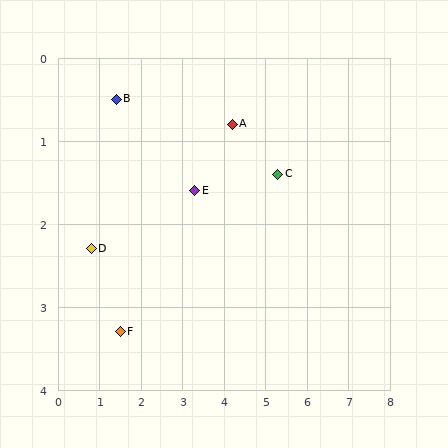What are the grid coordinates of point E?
Point E is at approximately (3.3, 1.6).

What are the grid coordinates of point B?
Point B is at approximately (1.4, 0.5).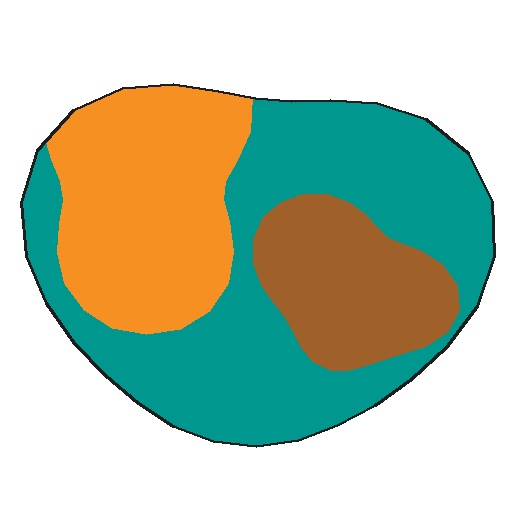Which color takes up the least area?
Brown, at roughly 20%.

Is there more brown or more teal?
Teal.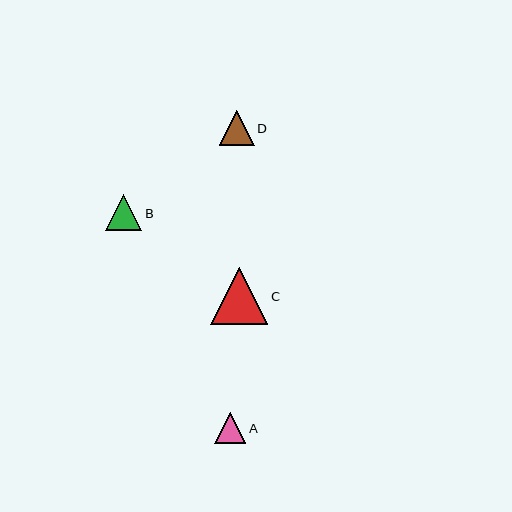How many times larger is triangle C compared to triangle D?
Triangle C is approximately 1.6 times the size of triangle D.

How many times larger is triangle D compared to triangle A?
Triangle D is approximately 1.1 times the size of triangle A.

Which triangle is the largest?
Triangle C is the largest with a size of approximately 57 pixels.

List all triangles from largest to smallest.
From largest to smallest: C, B, D, A.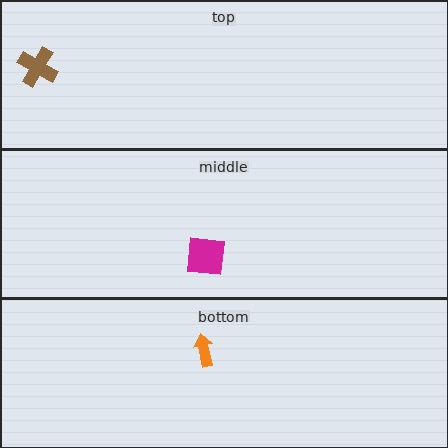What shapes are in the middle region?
The magenta square.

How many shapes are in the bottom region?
1.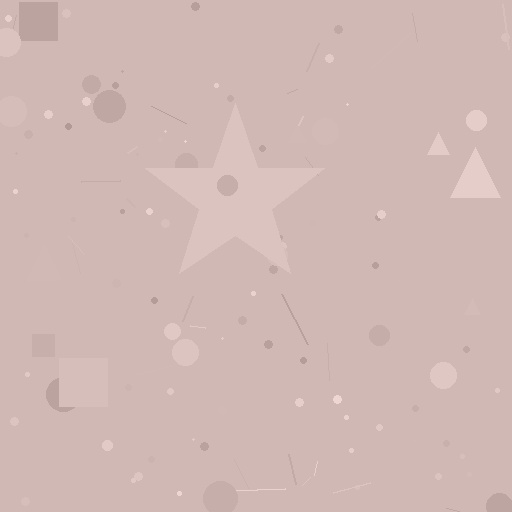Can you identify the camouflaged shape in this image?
The camouflaged shape is a star.